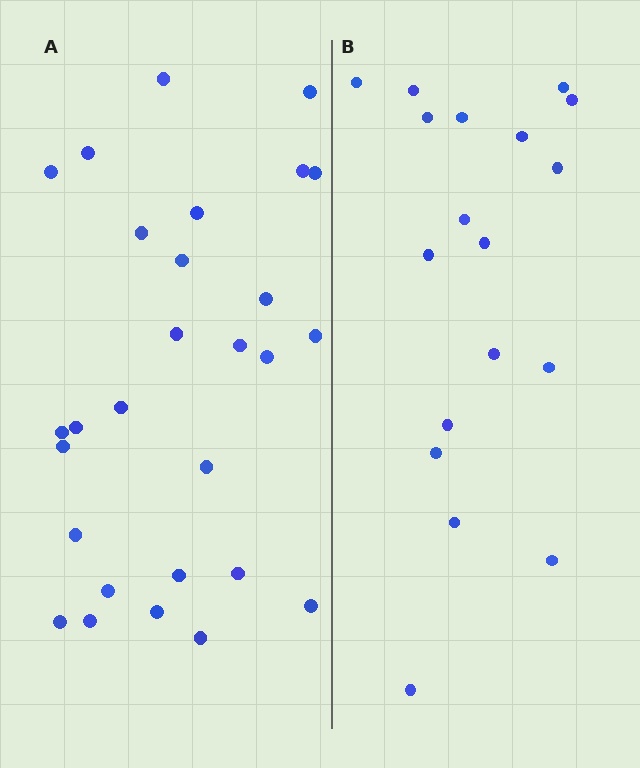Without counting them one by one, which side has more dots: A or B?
Region A (the left region) has more dots.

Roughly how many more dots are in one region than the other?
Region A has roughly 10 or so more dots than region B.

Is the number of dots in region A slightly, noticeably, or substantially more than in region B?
Region A has substantially more. The ratio is roughly 1.6 to 1.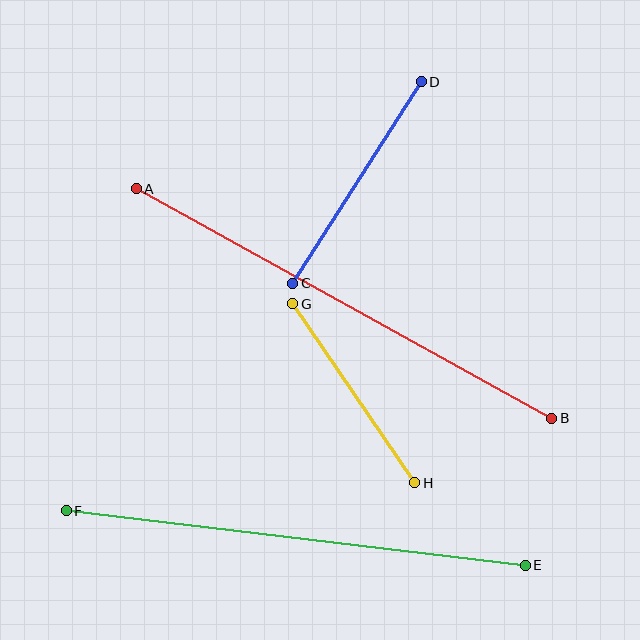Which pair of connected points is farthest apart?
Points A and B are farthest apart.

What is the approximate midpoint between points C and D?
The midpoint is at approximately (357, 182) pixels.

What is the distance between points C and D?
The distance is approximately 239 pixels.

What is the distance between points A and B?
The distance is approximately 475 pixels.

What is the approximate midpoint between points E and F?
The midpoint is at approximately (296, 538) pixels.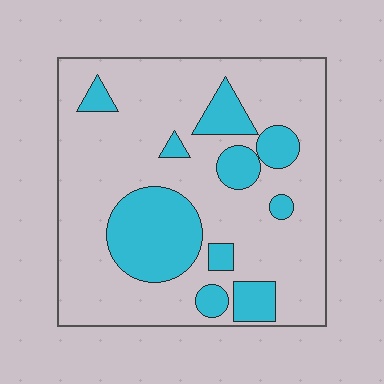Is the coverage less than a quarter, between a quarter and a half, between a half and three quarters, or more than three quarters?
Less than a quarter.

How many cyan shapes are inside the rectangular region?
10.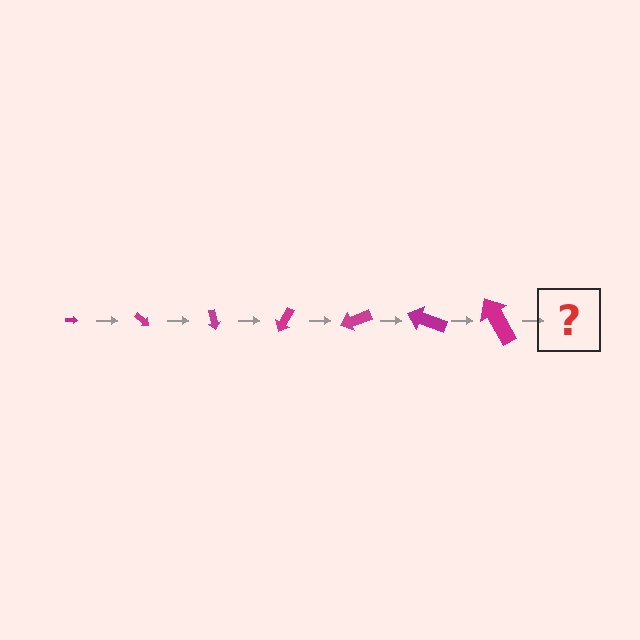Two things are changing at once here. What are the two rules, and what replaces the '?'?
The two rules are that the arrow grows larger each step and it rotates 40 degrees each step. The '?' should be an arrow, larger than the previous one and rotated 280 degrees from the start.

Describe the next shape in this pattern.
It should be an arrow, larger than the previous one and rotated 280 degrees from the start.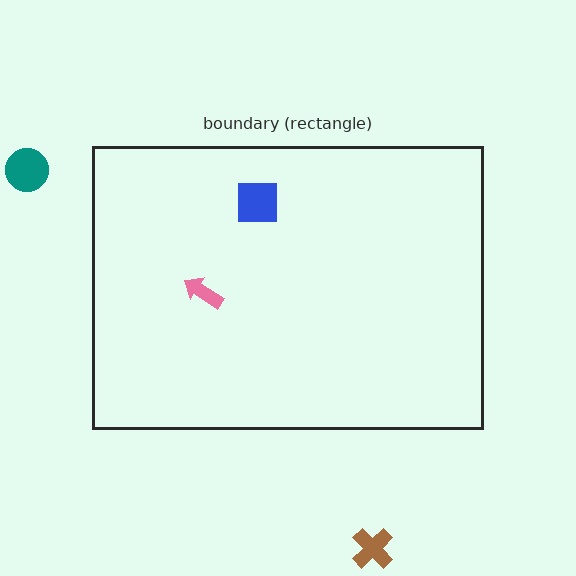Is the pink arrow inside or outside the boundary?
Inside.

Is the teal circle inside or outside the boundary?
Outside.